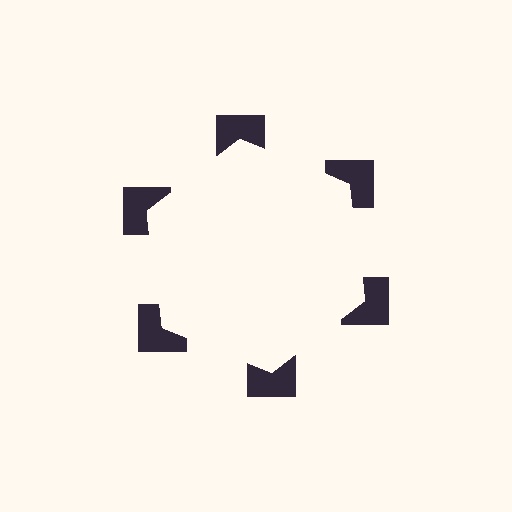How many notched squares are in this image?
There are 6 — one at each vertex of the illusory hexagon.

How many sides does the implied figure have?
6 sides.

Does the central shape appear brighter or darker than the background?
It typically appears slightly brighter than the background, even though no actual brightness change is drawn.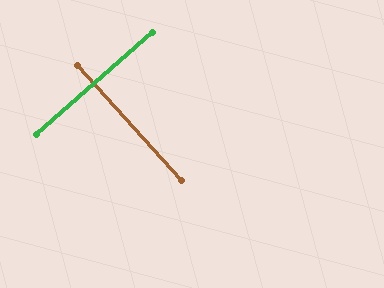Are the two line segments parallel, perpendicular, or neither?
Perpendicular — they meet at approximately 89°.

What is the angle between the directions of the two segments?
Approximately 89 degrees.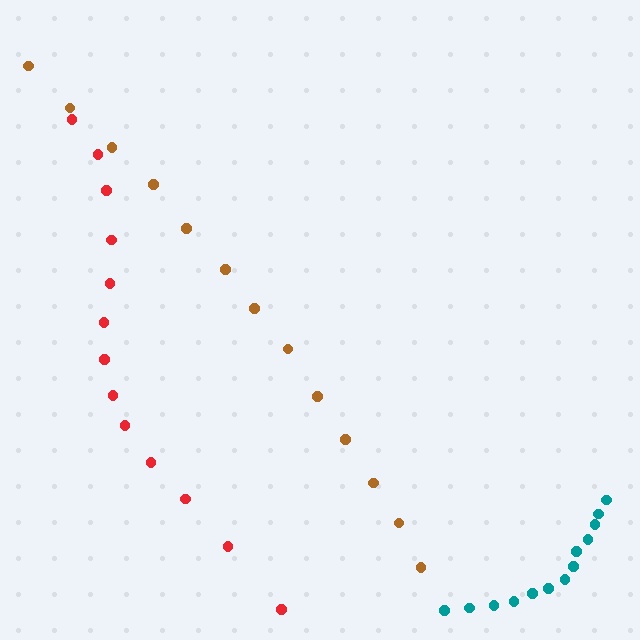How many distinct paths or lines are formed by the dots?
There are 3 distinct paths.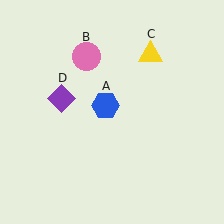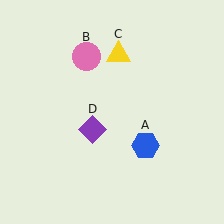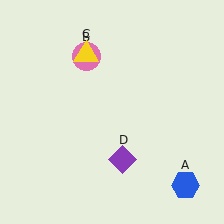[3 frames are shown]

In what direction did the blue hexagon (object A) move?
The blue hexagon (object A) moved down and to the right.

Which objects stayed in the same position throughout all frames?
Pink circle (object B) remained stationary.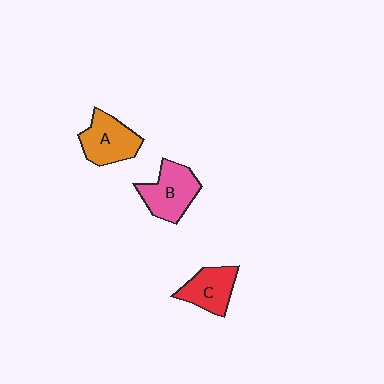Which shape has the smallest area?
Shape C (red).